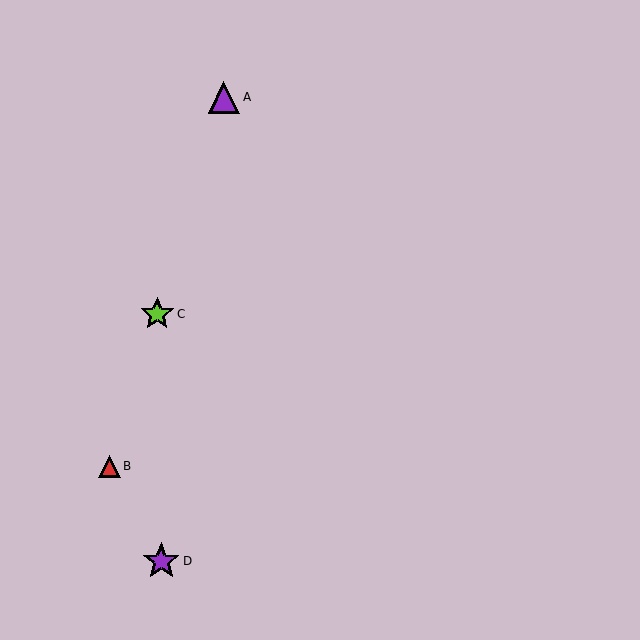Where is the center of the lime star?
The center of the lime star is at (157, 314).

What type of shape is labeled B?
Shape B is a red triangle.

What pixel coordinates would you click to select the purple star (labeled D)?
Click at (161, 561) to select the purple star D.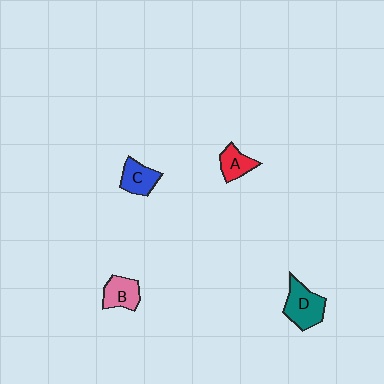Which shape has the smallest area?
Shape A (red).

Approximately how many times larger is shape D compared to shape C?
Approximately 1.4 times.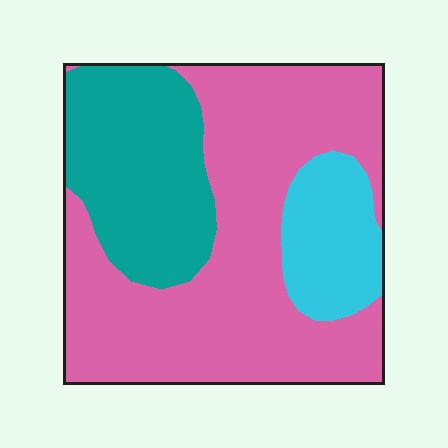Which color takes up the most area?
Pink, at roughly 60%.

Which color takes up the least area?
Cyan, at roughly 15%.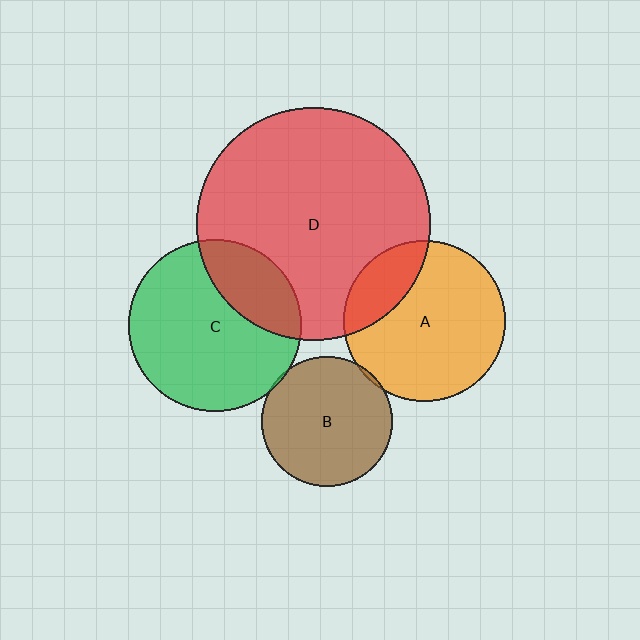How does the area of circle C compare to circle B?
Approximately 1.7 times.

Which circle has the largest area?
Circle D (red).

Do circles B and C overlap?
Yes.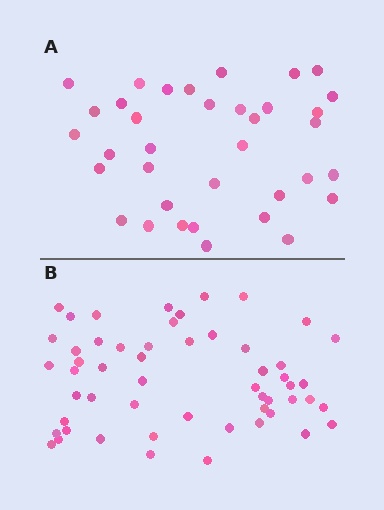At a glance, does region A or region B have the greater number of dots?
Region B (the bottom region) has more dots.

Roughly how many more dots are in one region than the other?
Region B has approximately 20 more dots than region A.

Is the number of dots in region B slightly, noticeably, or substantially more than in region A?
Region B has substantially more. The ratio is roughly 1.5 to 1.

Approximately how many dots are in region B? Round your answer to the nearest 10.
About 50 dots. (The exact count is 54, which rounds to 50.)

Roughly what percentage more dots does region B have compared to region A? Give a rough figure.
About 50% more.